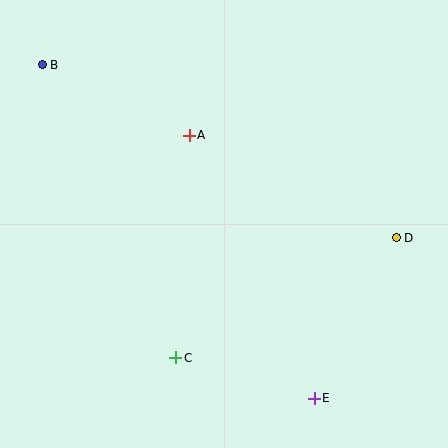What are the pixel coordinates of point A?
Point A is at (189, 135).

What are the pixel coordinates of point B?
Point B is at (42, 65).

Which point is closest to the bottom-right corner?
Point E is closest to the bottom-right corner.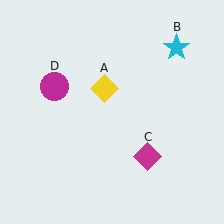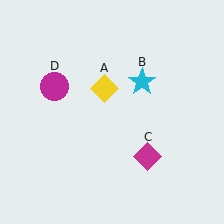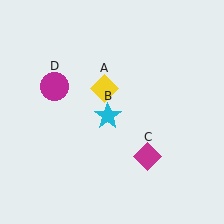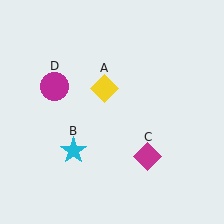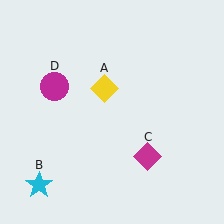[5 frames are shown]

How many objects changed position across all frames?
1 object changed position: cyan star (object B).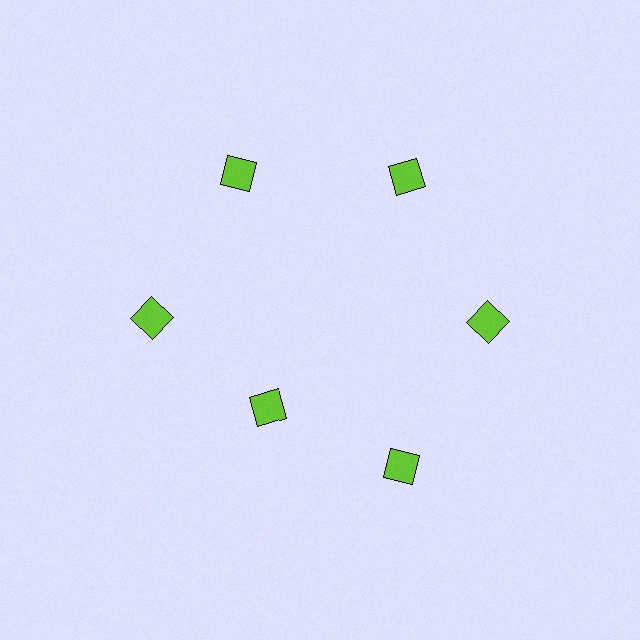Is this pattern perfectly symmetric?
No. The 6 lime squares are arranged in a ring, but one element near the 7 o'clock position is pulled inward toward the center, breaking the 6-fold rotational symmetry.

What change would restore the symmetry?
The symmetry would be restored by moving it outward, back onto the ring so that all 6 squares sit at equal angles and equal distance from the center.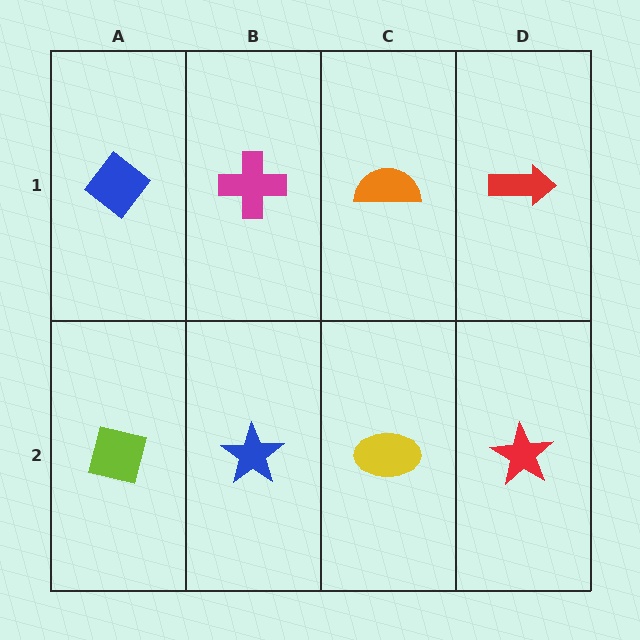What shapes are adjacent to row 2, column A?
A blue diamond (row 1, column A), a blue star (row 2, column B).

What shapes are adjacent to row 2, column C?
An orange semicircle (row 1, column C), a blue star (row 2, column B), a red star (row 2, column D).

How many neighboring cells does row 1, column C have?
3.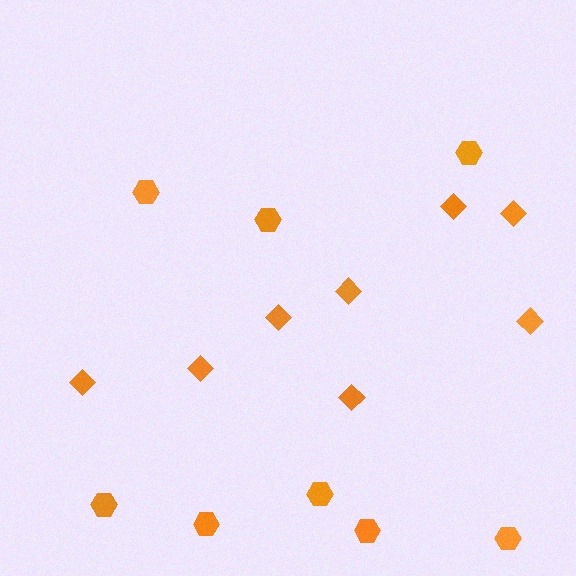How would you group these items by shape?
There are 2 groups: one group of diamonds (8) and one group of hexagons (8).